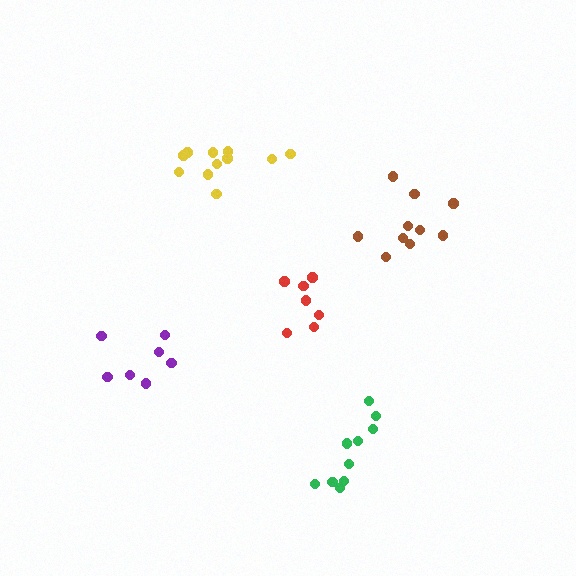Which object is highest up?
The yellow cluster is topmost.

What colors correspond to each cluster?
The clusters are colored: green, purple, red, yellow, brown.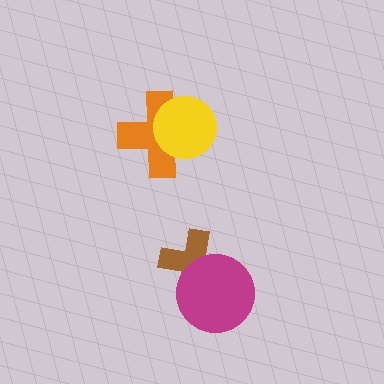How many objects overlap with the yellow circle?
1 object overlaps with the yellow circle.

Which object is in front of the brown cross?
The magenta circle is in front of the brown cross.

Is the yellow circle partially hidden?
No, no other shape covers it.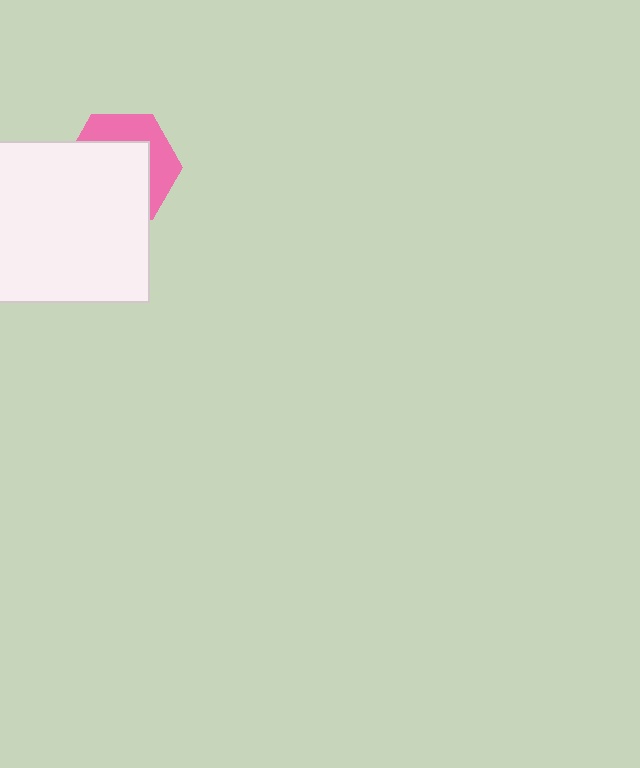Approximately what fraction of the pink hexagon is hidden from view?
Roughly 61% of the pink hexagon is hidden behind the white square.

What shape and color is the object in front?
The object in front is a white square.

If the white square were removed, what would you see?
You would see the complete pink hexagon.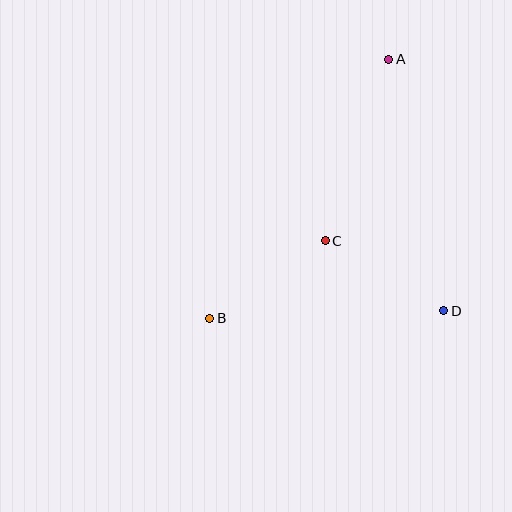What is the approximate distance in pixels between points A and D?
The distance between A and D is approximately 257 pixels.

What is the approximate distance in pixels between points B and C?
The distance between B and C is approximately 139 pixels.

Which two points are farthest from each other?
Points A and B are farthest from each other.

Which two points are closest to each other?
Points C and D are closest to each other.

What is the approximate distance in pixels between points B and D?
The distance between B and D is approximately 234 pixels.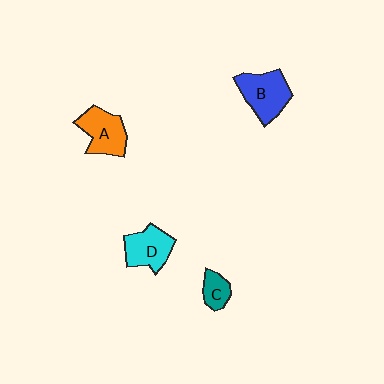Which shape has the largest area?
Shape B (blue).